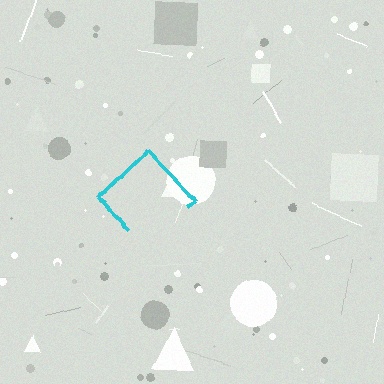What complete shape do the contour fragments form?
The contour fragments form a diamond.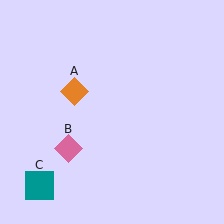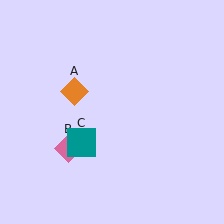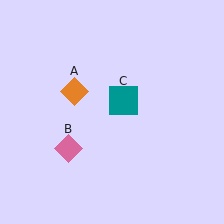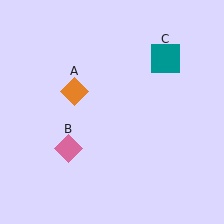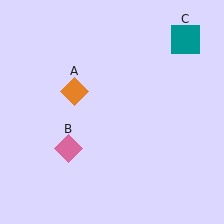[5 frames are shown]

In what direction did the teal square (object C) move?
The teal square (object C) moved up and to the right.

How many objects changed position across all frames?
1 object changed position: teal square (object C).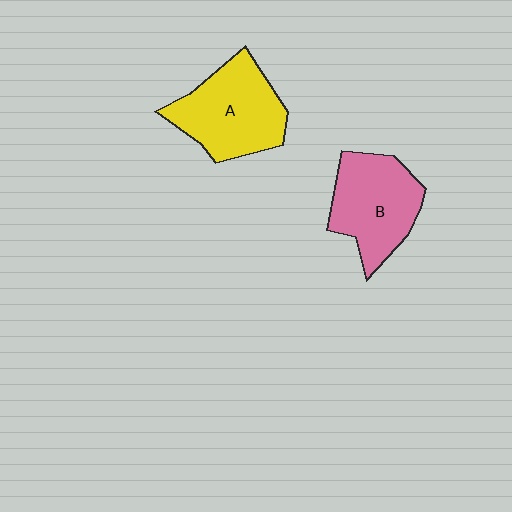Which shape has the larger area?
Shape A (yellow).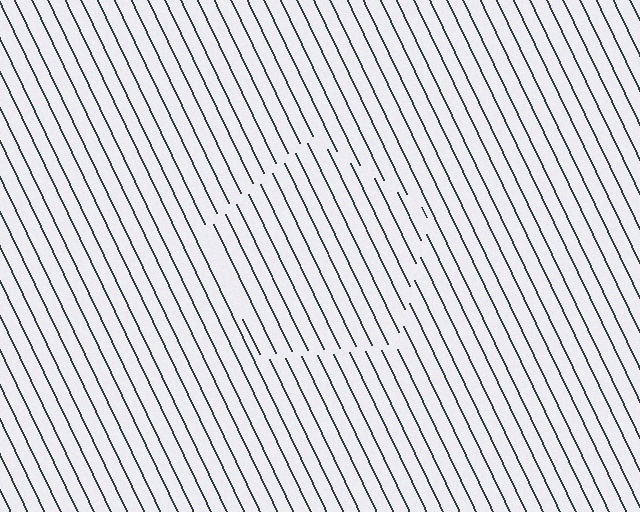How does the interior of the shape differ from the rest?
The interior of the shape contains the same grating, shifted by half a period — the contour is defined by the phase discontinuity where line-ends from the inner and outer gratings abut.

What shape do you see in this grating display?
An illusory pentagon. The interior of the shape contains the same grating, shifted by half a period — the contour is defined by the phase discontinuity where line-ends from the inner and outer gratings abut.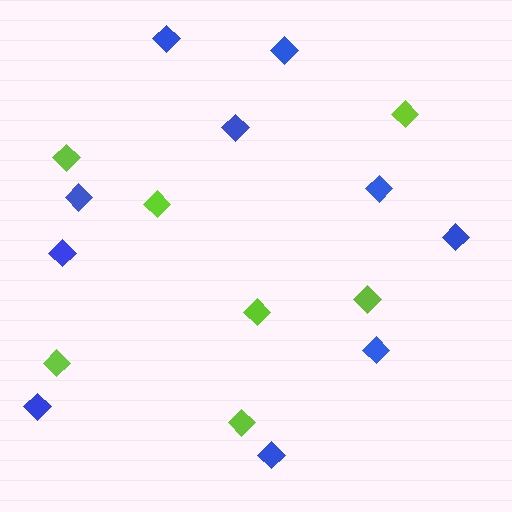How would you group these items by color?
There are 2 groups: one group of blue diamonds (10) and one group of lime diamonds (7).